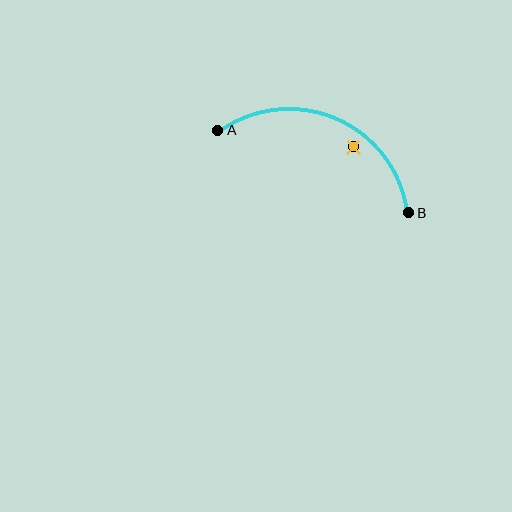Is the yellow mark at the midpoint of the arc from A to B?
No — the yellow mark does not lie on the arc at all. It sits slightly inside the curve.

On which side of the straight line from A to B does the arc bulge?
The arc bulges above the straight line connecting A and B.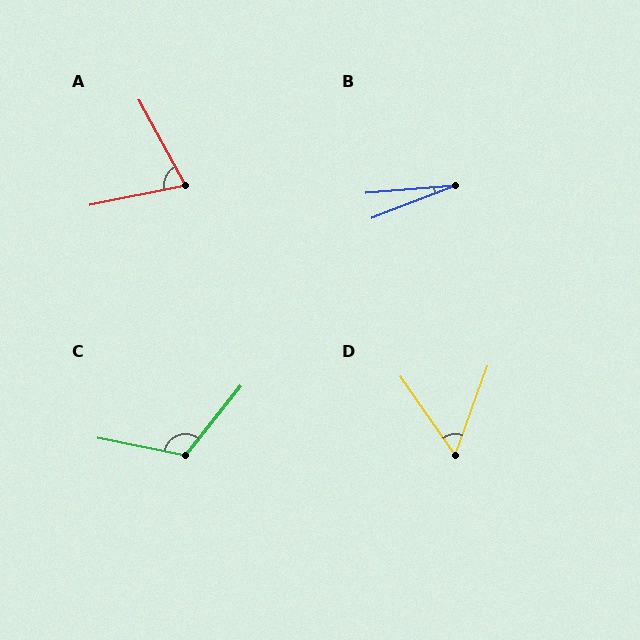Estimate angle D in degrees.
Approximately 55 degrees.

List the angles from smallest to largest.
B (16°), D (55°), A (73°), C (118°).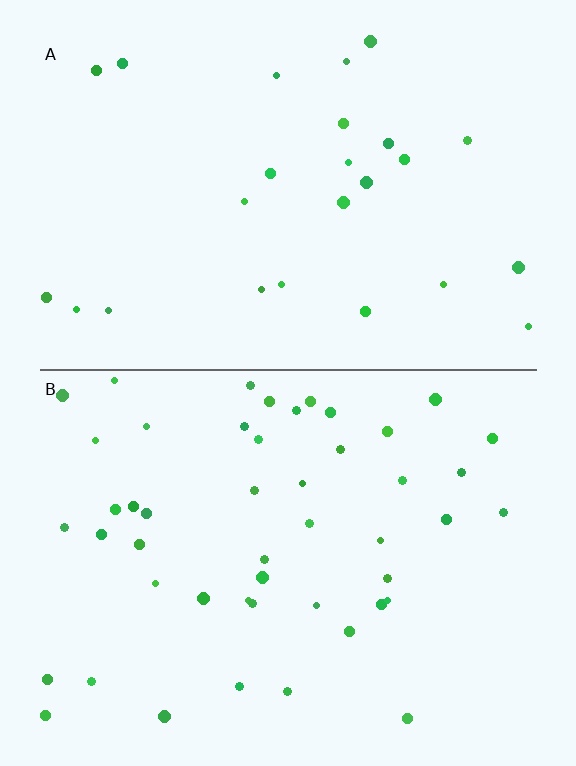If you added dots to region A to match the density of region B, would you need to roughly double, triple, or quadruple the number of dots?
Approximately double.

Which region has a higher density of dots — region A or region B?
B (the bottom).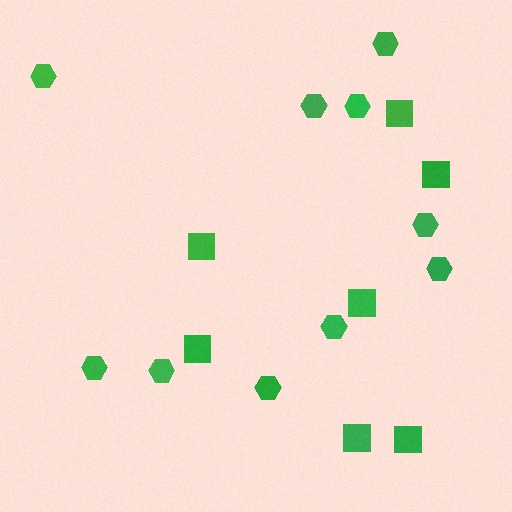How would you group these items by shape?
There are 2 groups: one group of squares (7) and one group of hexagons (10).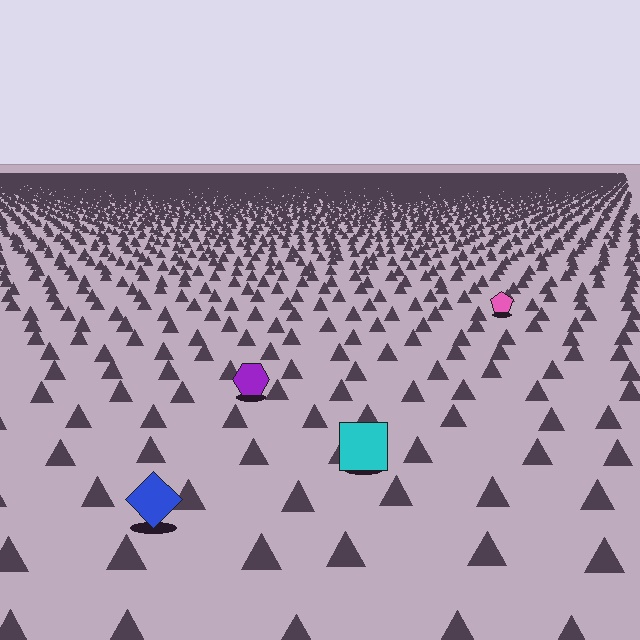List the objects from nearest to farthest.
From nearest to farthest: the blue diamond, the cyan square, the purple hexagon, the pink pentagon.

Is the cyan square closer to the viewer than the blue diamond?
No. The blue diamond is closer — you can tell from the texture gradient: the ground texture is coarser near it.